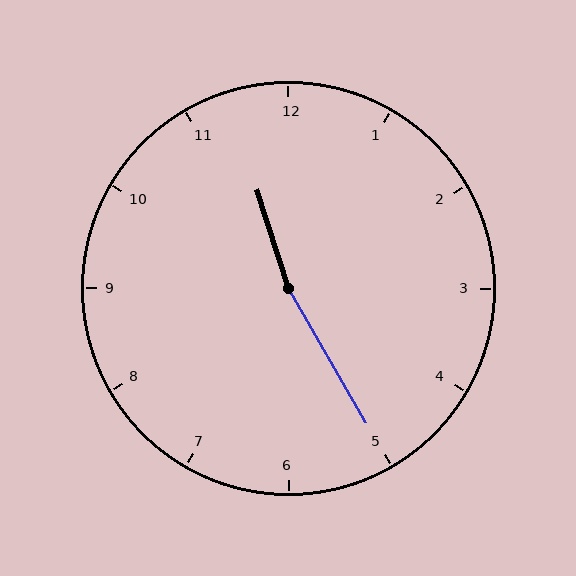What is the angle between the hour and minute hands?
Approximately 168 degrees.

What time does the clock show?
11:25.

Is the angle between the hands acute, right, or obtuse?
It is obtuse.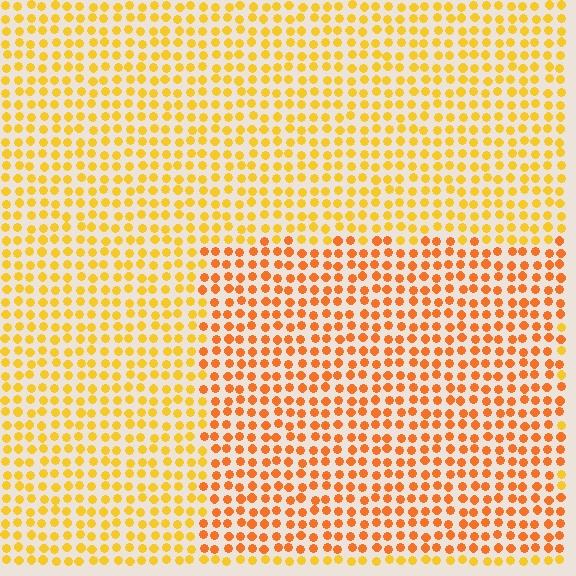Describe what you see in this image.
The image is filled with small yellow elements in a uniform arrangement. A rectangle-shaped region is visible where the elements are tinted to a slightly different hue, forming a subtle color boundary.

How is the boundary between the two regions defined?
The boundary is defined purely by a slight shift in hue (about 26 degrees). Spacing, size, and orientation are identical on both sides.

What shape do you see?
I see a rectangle.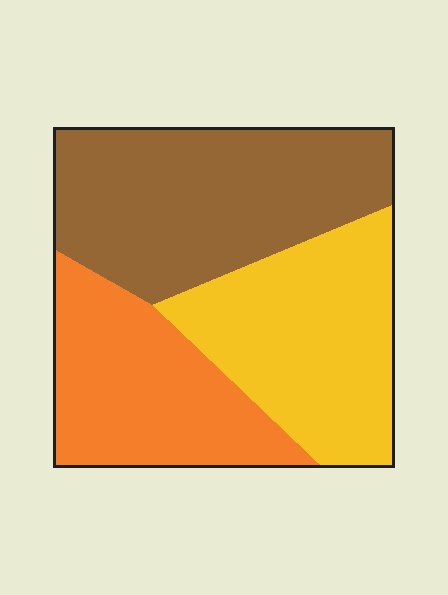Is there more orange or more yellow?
Yellow.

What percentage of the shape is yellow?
Yellow covers around 35% of the shape.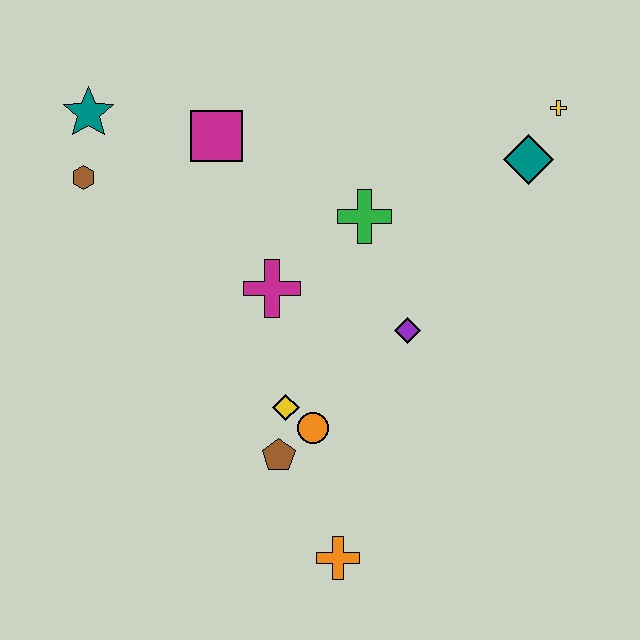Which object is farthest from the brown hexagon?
The yellow cross is farthest from the brown hexagon.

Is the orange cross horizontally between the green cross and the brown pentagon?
Yes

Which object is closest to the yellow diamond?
The orange circle is closest to the yellow diamond.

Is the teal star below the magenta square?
No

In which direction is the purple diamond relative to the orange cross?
The purple diamond is above the orange cross.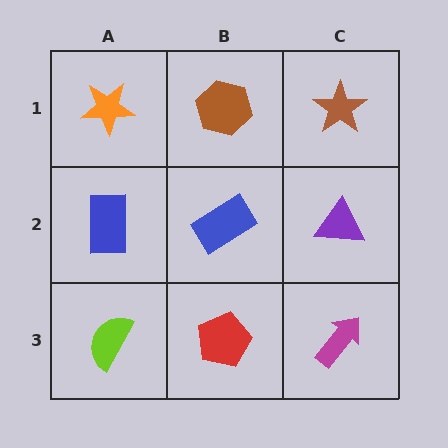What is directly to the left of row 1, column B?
An orange star.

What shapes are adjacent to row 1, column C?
A purple triangle (row 2, column C), a brown hexagon (row 1, column B).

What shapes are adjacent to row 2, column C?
A brown star (row 1, column C), a magenta arrow (row 3, column C), a blue rectangle (row 2, column B).